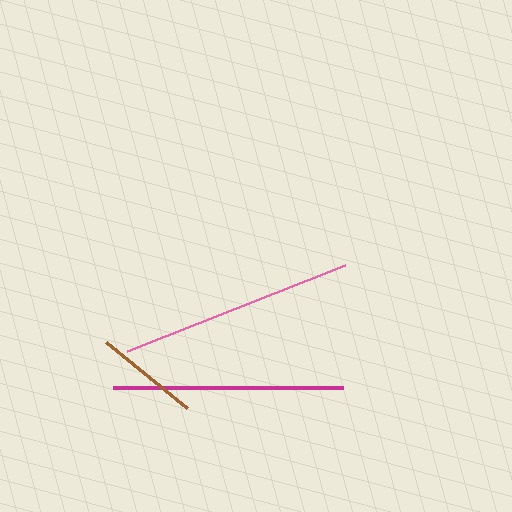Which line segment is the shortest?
The brown line is the shortest at approximately 104 pixels.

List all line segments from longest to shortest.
From longest to shortest: pink, magenta, brown.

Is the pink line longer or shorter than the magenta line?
The pink line is longer than the magenta line.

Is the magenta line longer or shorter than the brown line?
The magenta line is longer than the brown line.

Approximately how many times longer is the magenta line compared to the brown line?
The magenta line is approximately 2.2 times the length of the brown line.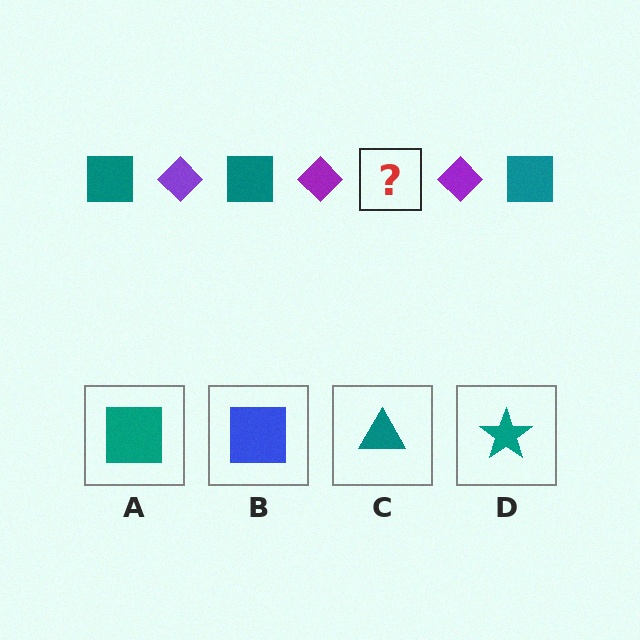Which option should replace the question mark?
Option A.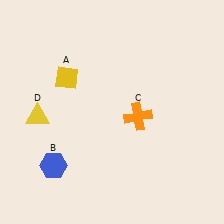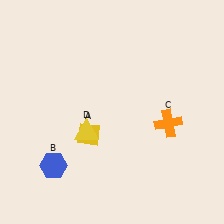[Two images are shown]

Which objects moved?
The objects that moved are: the yellow diamond (A), the orange cross (C), the yellow triangle (D).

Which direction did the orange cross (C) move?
The orange cross (C) moved right.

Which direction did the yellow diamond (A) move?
The yellow diamond (A) moved down.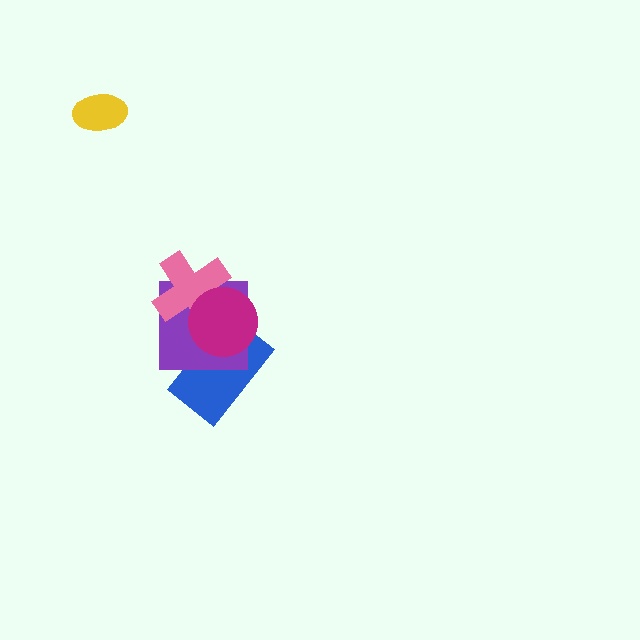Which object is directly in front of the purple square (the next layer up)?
The pink cross is directly in front of the purple square.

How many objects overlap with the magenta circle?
3 objects overlap with the magenta circle.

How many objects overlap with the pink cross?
2 objects overlap with the pink cross.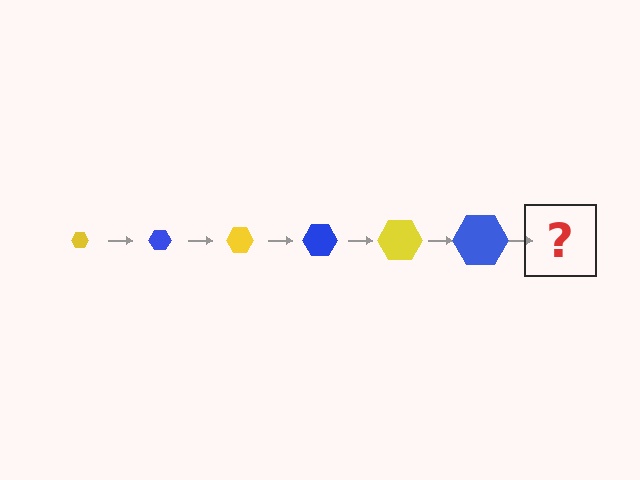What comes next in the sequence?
The next element should be a yellow hexagon, larger than the previous one.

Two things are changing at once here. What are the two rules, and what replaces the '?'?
The two rules are that the hexagon grows larger each step and the color cycles through yellow and blue. The '?' should be a yellow hexagon, larger than the previous one.